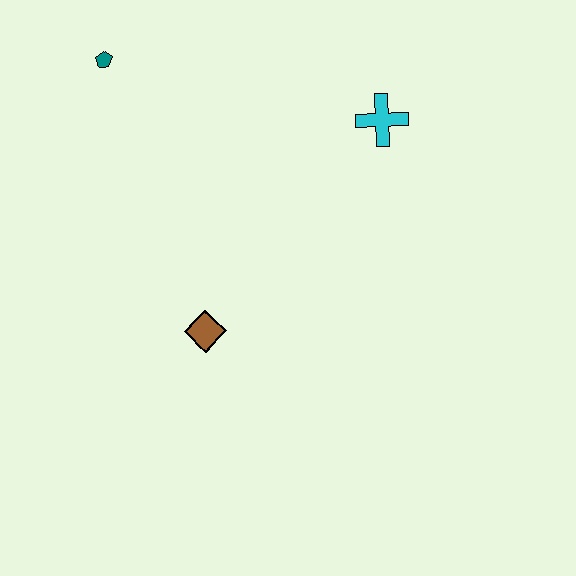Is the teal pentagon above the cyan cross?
Yes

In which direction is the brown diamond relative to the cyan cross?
The brown diamond is below the cyan cross.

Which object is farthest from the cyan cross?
The teal pentagon is farthest from the cyan cross.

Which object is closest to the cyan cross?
The brown diamond is closest to the cyan cross.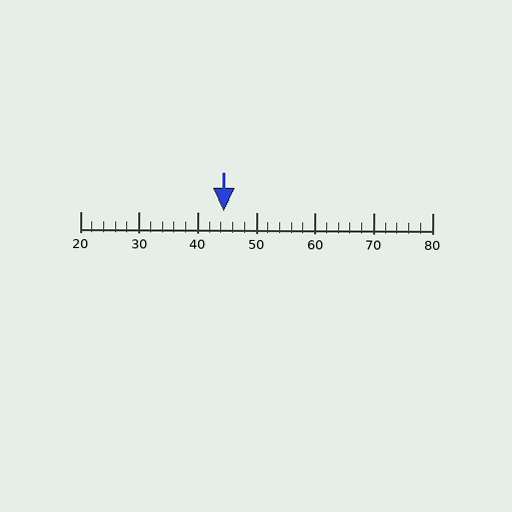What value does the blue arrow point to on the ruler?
The blue arrow points to approximately 44.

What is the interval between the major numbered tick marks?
The major tick marks are spaced 10 units apart.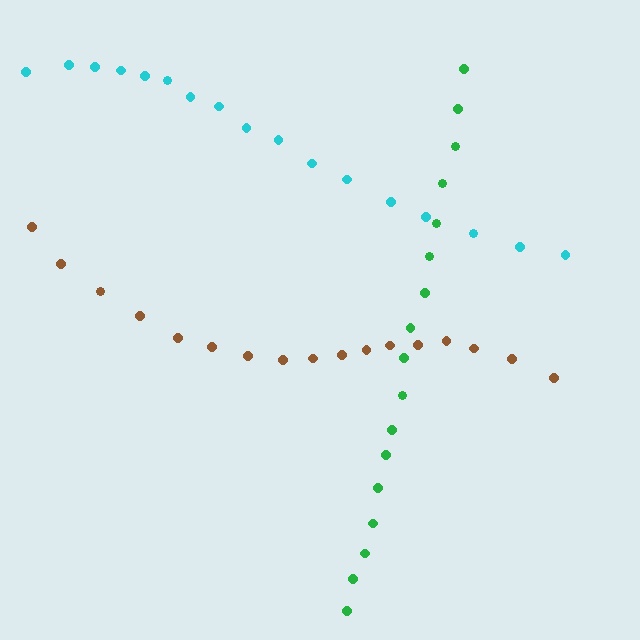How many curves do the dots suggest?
There are 3 distinct paths.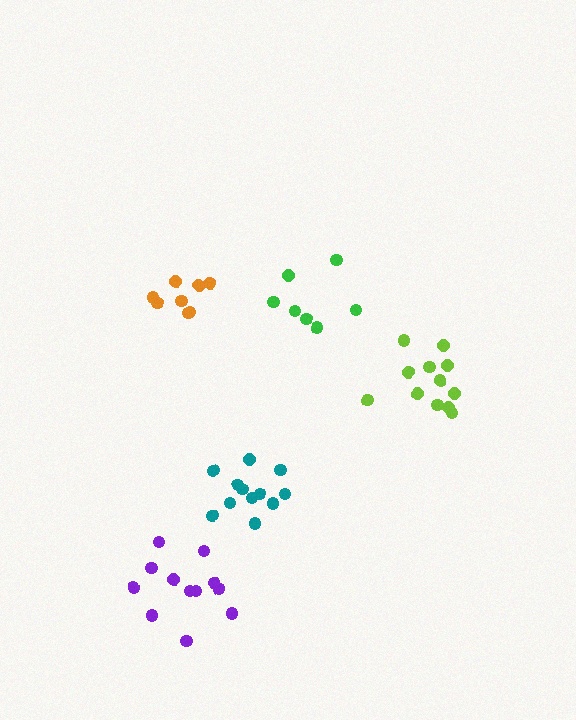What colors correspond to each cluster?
The clusters are colored: lime, green, teal, orange, purple.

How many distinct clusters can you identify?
There are 5 distinct clusters.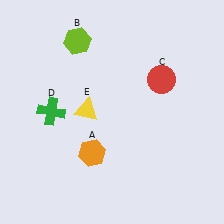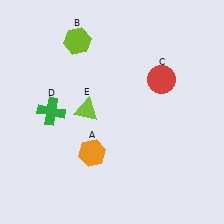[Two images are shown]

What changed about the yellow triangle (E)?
In Image 1, E is yellow. In Image 2, it changed to lime.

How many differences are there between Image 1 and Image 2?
There is 1 difference between the two images.